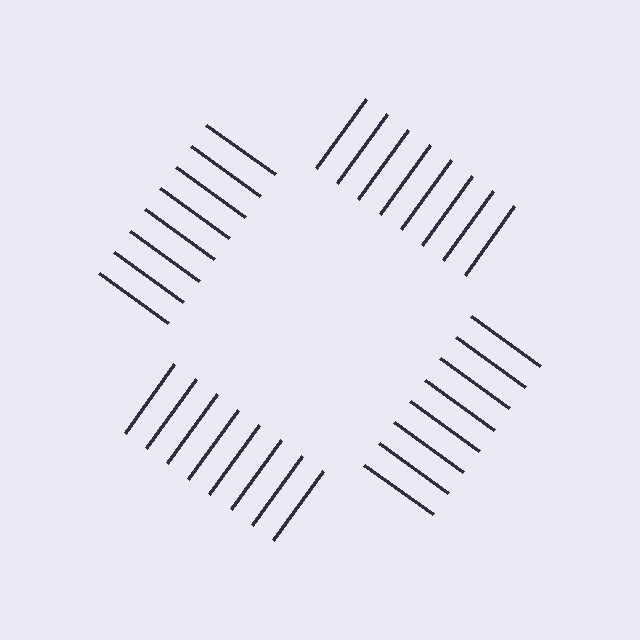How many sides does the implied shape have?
4 sides — the line-ends trace a square.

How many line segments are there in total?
32 — 8 along each of the 4 edges.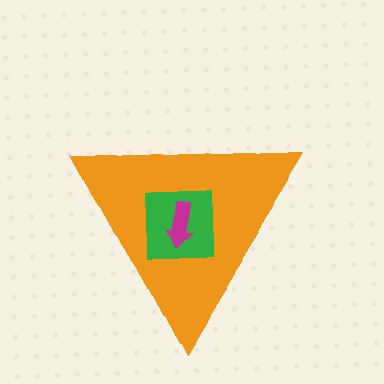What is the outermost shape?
The orange triangle.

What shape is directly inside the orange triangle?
The green square.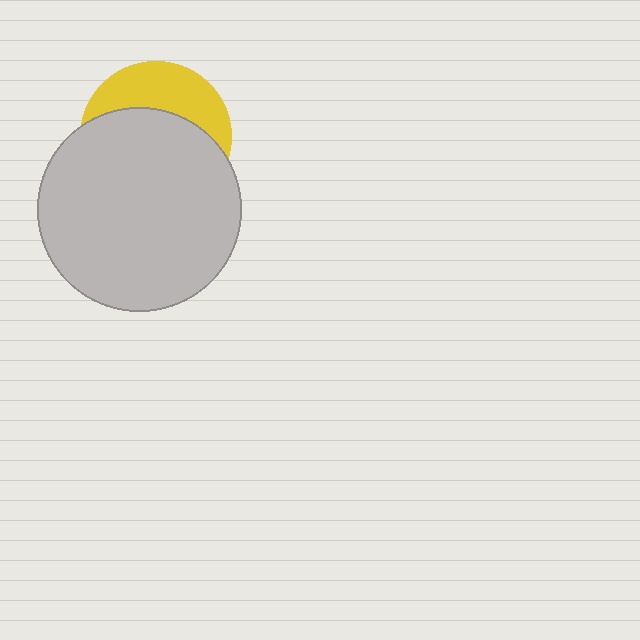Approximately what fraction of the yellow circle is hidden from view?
Roughly 65% of the yellow circle is hidden behind the light gray circle.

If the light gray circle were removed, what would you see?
You would see the complete yellow circle.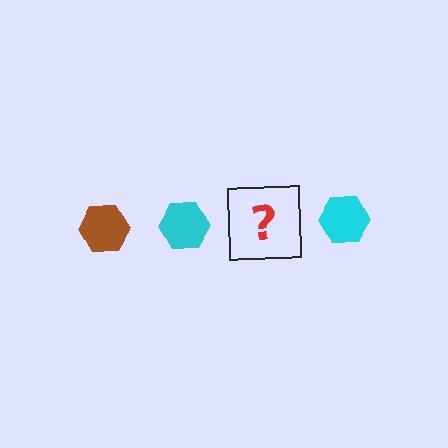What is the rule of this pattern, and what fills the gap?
The rule is that the pattern cycles through brown, cyan hexagons. The gap should be filled with a brown hexagon.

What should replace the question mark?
The question mark should be replaced with a brown hexagon.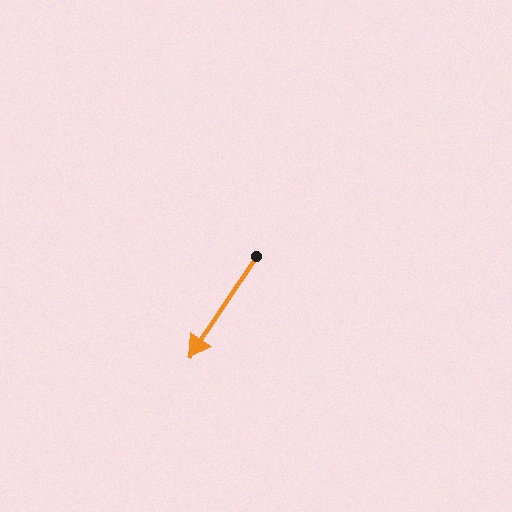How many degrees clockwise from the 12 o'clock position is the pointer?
Approximately 213 degrees.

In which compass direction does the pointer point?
Southwest.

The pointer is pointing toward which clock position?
Roughly 7 o'clock.